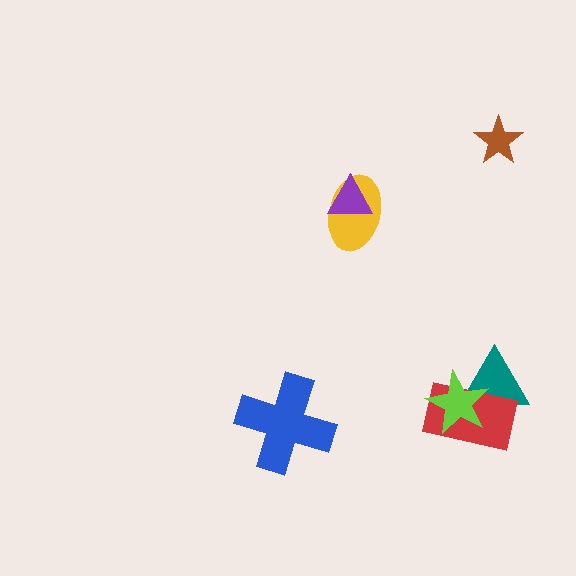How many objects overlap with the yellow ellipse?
1 object overlaps with the yellow ellipse.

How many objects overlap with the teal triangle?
2 objects overlap with the teal triangle.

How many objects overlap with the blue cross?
0 objects overlap with the blue cross.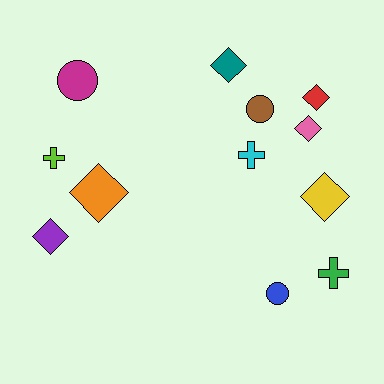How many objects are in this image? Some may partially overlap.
There are 12 objects.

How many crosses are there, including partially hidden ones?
There are 3 crosses.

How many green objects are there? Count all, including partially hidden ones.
There is 1 green object.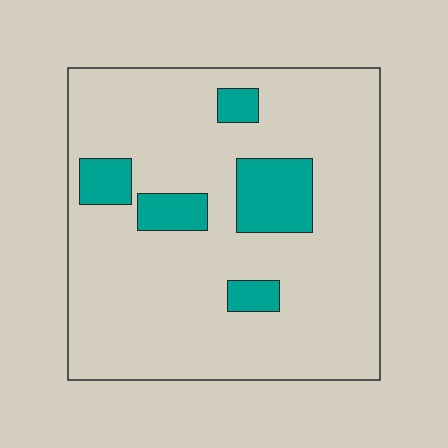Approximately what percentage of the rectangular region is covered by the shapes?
Approximately 15%.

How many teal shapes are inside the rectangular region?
5.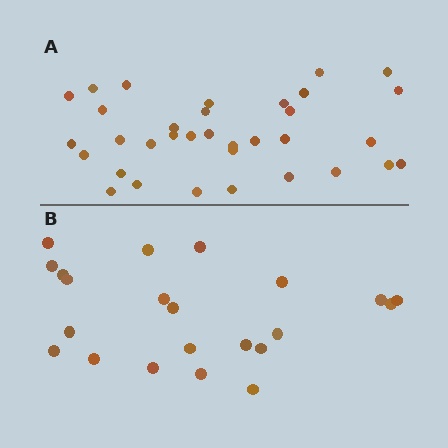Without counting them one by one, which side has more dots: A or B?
Region A (the top region) has more dots.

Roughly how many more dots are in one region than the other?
Region A has roughly 12 or so more dots than region B.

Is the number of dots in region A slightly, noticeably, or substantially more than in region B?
Region A has substantially more. The ratio is roughly 1.5 to 1.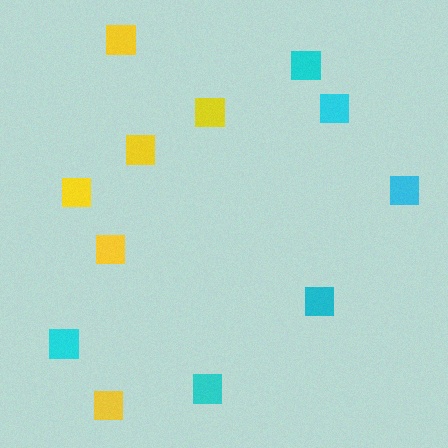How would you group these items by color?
There are 2 groups: one group of yellow squares (6) and one group of cyan squares (6).